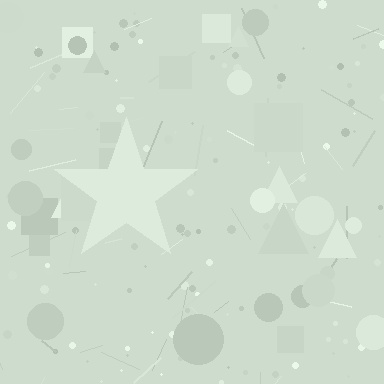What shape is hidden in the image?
A star is hidden in the image.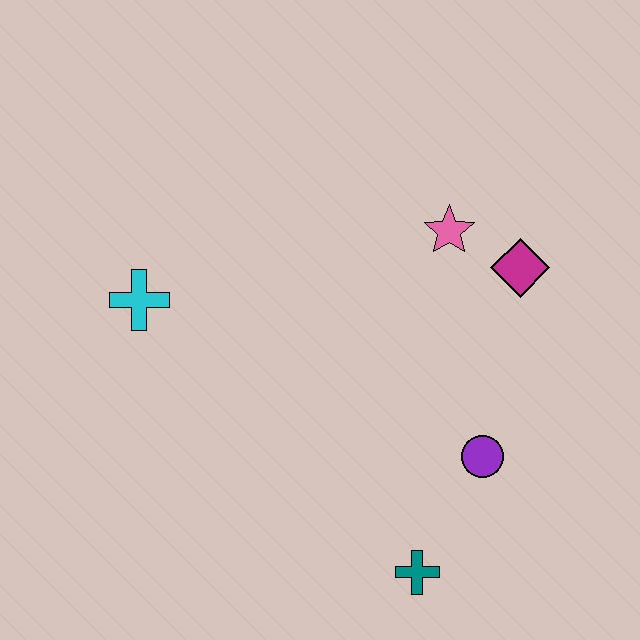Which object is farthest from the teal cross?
The cyan cross is farthest from the teal cross.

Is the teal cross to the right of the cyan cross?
Yes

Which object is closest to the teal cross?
The purple circle is closest to the teal cross.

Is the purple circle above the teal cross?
Yes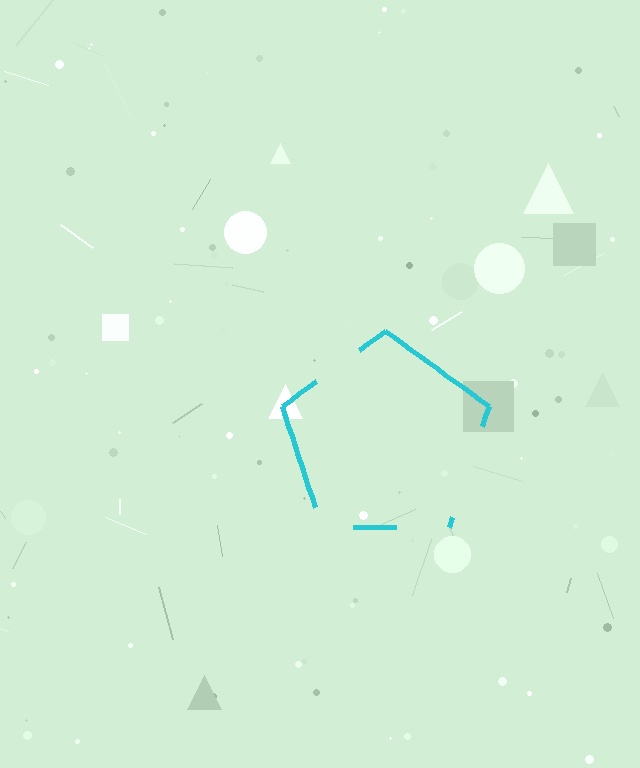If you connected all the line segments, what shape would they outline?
They would outline a pentagon.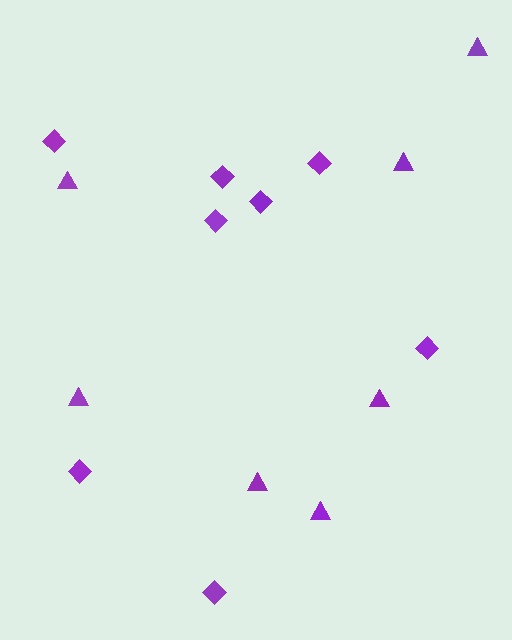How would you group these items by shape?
There are 2 groups: one group of diamonds (8) and one group of triangles (7).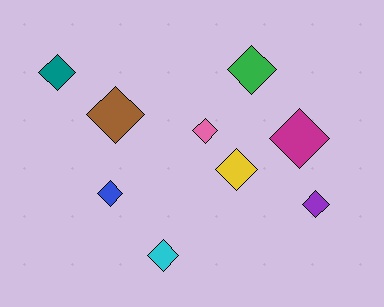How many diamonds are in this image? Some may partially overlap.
There are 9 diamonds.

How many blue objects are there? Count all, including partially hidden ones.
There is 1 blue object.